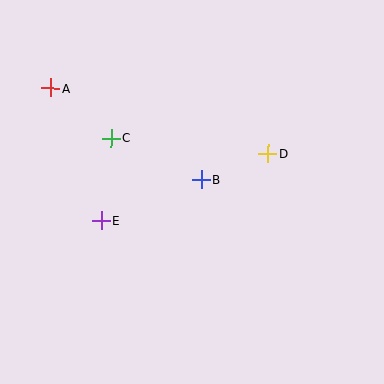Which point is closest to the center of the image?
Point B at (201, 180) is closest to the center.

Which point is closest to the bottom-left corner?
Point E is closest to the bottom-left corner.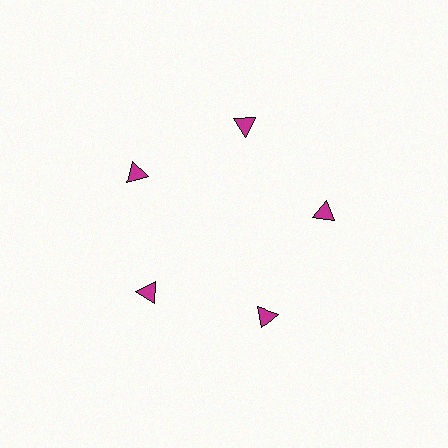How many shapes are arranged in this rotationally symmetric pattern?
There are 5 shapes, arranged in 5 groups of 1.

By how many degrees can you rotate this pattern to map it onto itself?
The pattern maps onto itself every 72 degrees of rotation.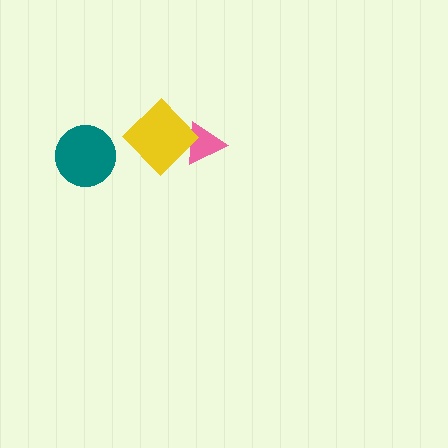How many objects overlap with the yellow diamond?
1 object overlaps with the yellow diamond.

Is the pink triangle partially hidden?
Yes, it is partially covered by another shape.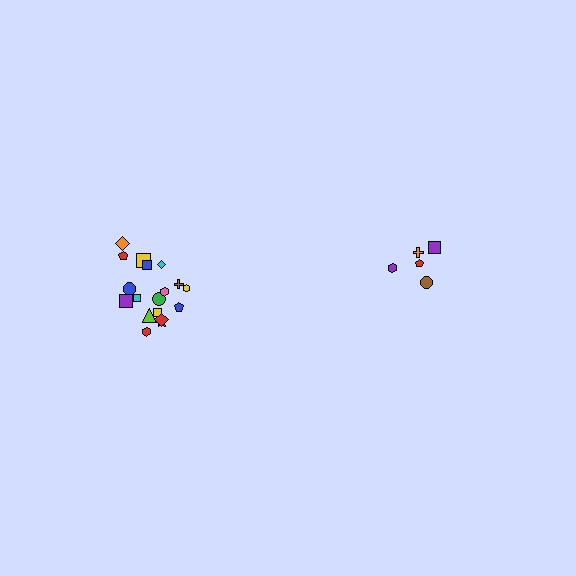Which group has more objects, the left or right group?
The left group.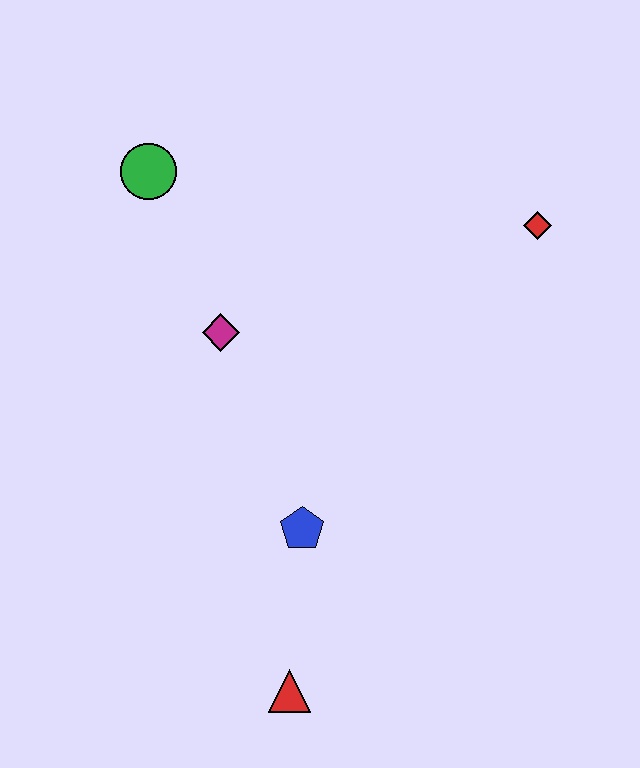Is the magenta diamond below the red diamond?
Yes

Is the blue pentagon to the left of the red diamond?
Yes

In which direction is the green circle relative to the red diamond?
The green circle is to the left of the red diamond.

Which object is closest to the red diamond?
The magenta diamond is closest to the red diamond.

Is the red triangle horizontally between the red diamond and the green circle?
Yes